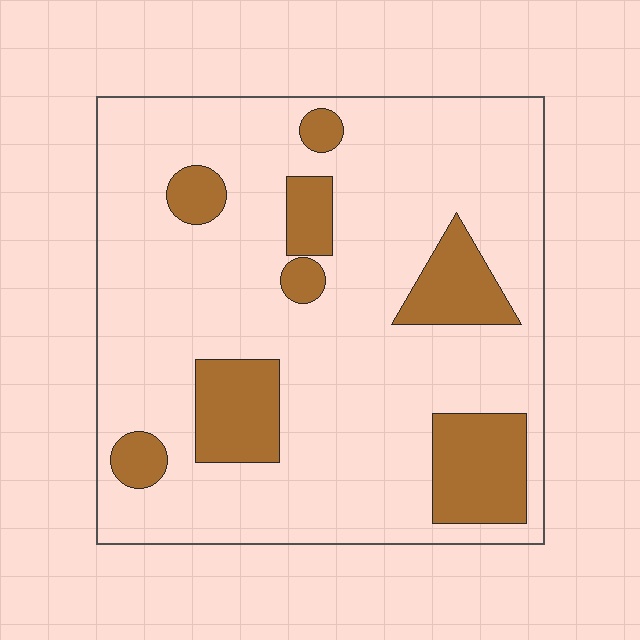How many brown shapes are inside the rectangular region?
8.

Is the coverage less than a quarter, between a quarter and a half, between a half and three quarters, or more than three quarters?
Less than a quarter.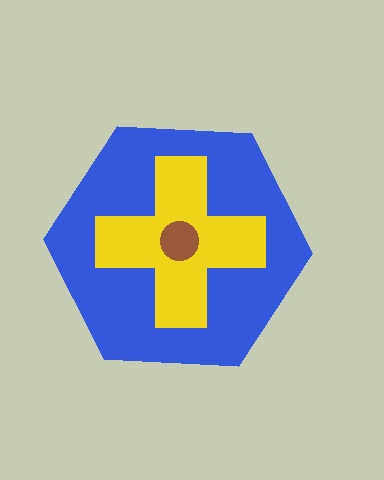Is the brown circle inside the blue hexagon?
Yes.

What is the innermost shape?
The brown circle.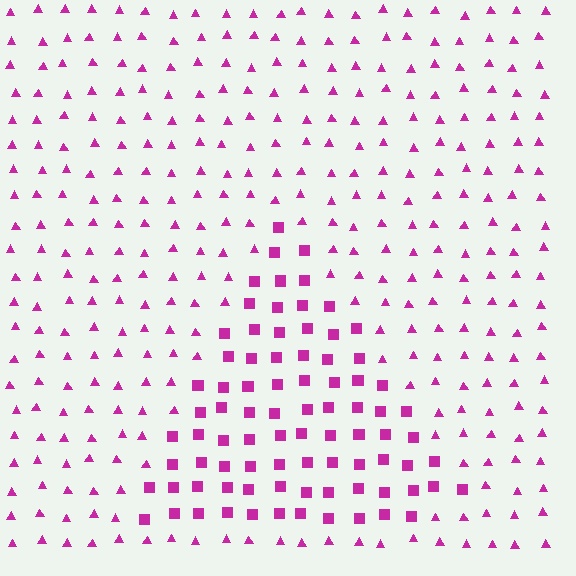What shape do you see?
I see a triangle.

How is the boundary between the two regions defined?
The boundary is defined by a change in element shape: squares inside vs. triangles outside. All elements share the same color and spacing.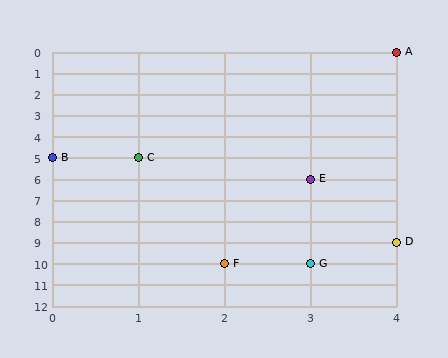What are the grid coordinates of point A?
Point A is at grid coordinates (4, 0).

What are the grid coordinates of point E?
Point E is at grid coordinates (3, 6).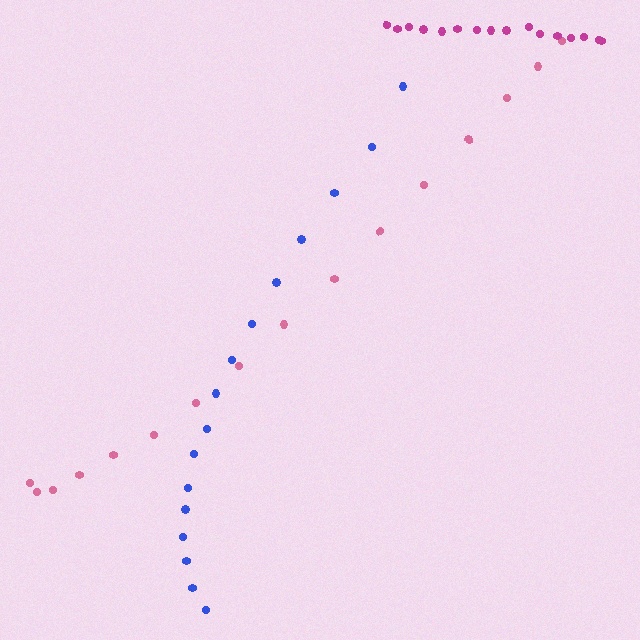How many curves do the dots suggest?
There are 3 distinct paths.